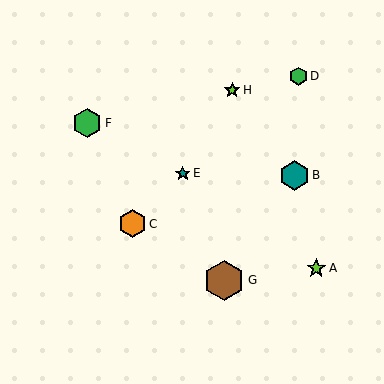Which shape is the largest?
The brown hexagon (labeled G) is the largest.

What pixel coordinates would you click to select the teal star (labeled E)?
Click at (183, 173) to select the teal star E.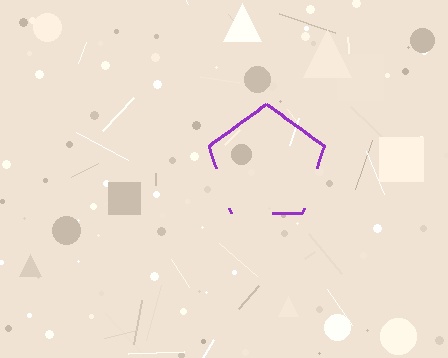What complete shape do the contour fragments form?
The contour fragments form a pentagon.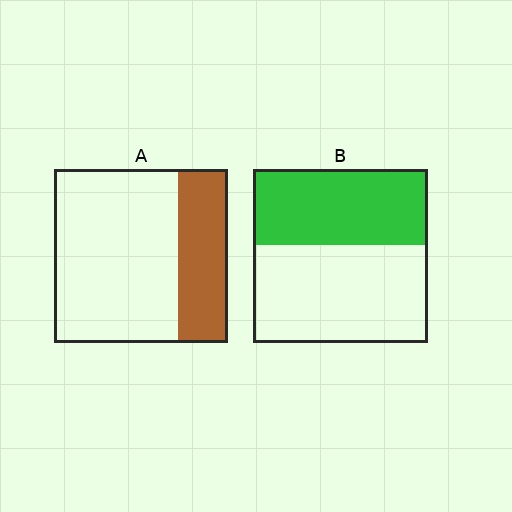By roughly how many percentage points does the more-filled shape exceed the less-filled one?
By roughly 15 percentage points (B over A).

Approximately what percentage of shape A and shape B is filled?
A is approximately 30% and B is approximately 45%.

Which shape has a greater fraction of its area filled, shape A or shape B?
Shape B.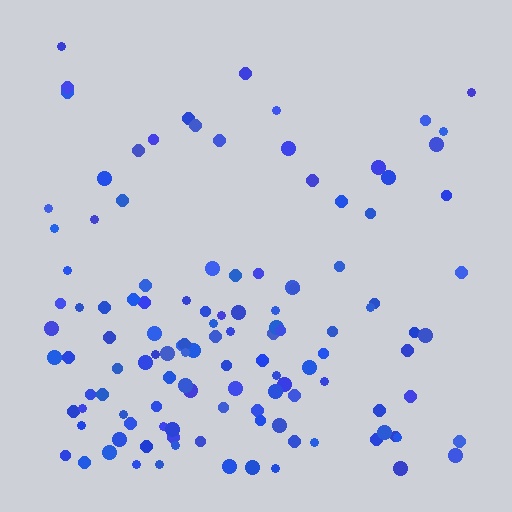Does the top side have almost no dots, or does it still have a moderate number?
Still a moderate number, just noticeably fewer than the bottom.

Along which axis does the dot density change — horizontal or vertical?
Vertical.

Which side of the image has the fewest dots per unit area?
The top.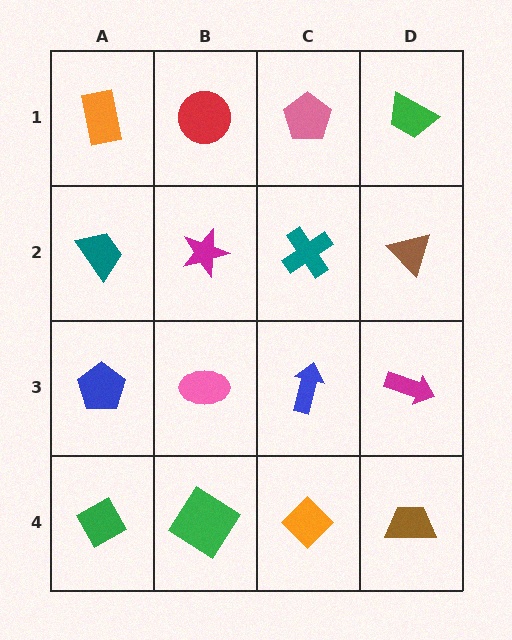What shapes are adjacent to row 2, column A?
An orange rectangle (row 1, column A), a blue pentagon (row 3, column A), a magenta star (row 2, column B).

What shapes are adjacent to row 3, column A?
A teal trapezoid (row 2, column A), a green diamond (row 4, column A), a pink ellipse (row 3, column B).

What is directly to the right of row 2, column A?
A magenta star.